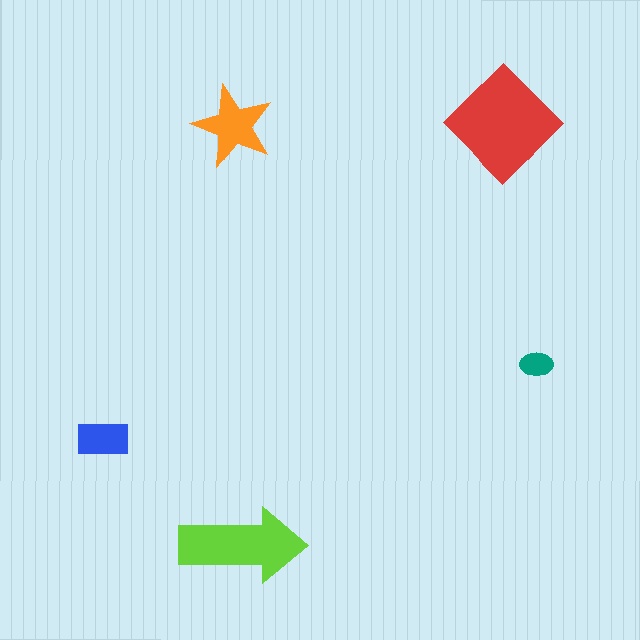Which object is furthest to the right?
The teal ellipse is rightmost.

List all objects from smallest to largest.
The teal ellipse, the blue rectangle, the orange star, the lime arrow, the red diamond.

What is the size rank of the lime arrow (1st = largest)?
2nd.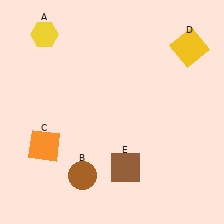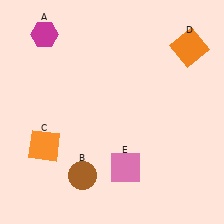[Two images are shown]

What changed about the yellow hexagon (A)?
In Image 1, A is yellow. In Image 2, it changed to magenta.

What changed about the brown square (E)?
In Image 1, E is brown. In Image 2, it changed to pink.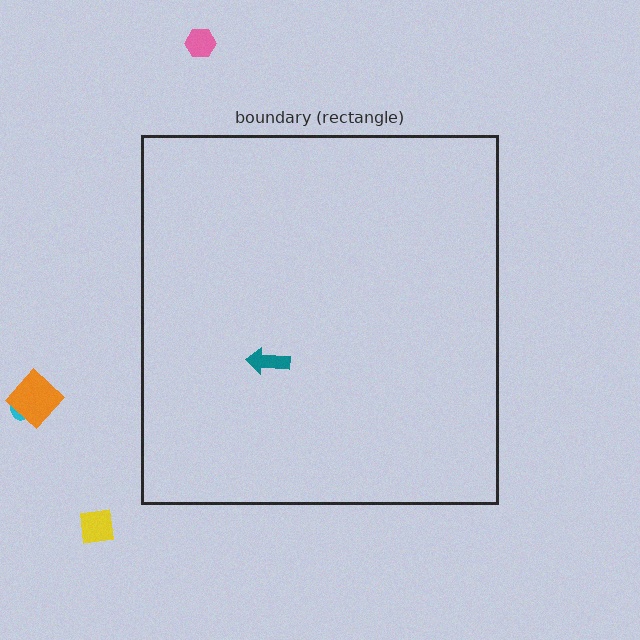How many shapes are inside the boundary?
1 inside, 4 outside.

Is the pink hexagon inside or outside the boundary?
Outside.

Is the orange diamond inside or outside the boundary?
Outside.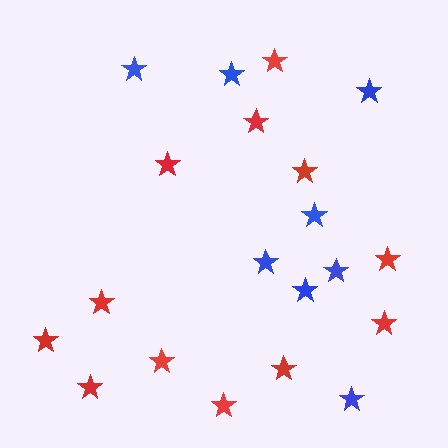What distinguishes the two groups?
There are 2 groups: one group of blue stars (8) and one group of red stars (12).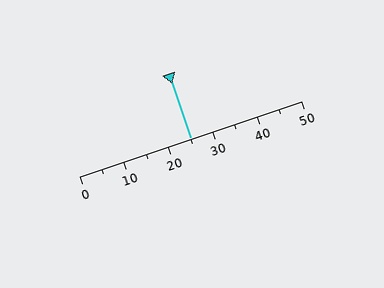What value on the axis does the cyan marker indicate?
The marker indicates approximately 25.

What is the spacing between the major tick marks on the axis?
The major ticks are spaced 10 apart.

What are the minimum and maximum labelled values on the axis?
The axis runs from 0 to 50.